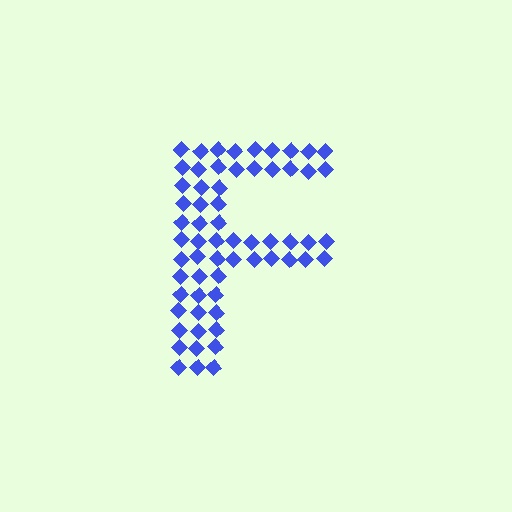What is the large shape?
The large shape is the letter F.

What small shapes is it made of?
It is made of small diamonds.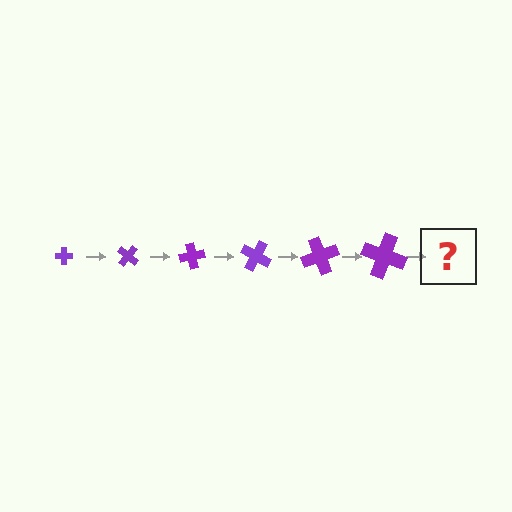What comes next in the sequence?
The next element should be a cross, larger than the previous one and rotated 240 degrees from the start.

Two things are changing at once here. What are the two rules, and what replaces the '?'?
The two rules are that the cross grows larger each step and it rotates 40 degrees each step. The '?' should be a cross, larger than the previous one and rotated 240 degrees from the start.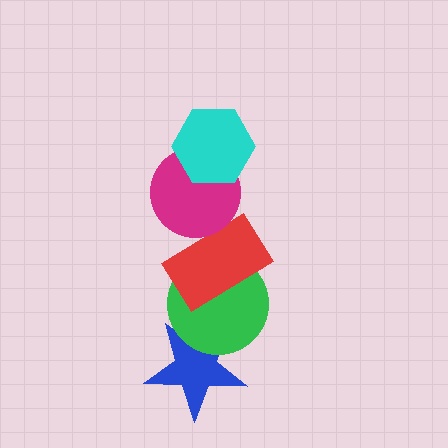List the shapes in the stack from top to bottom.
From top to bottom: the cyan hexagon, the magenta circle, the red rectangle, the green circle, the blue star.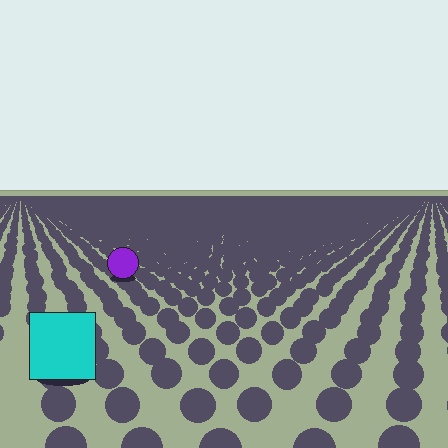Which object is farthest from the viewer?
The purple circle is farthest from the viewer. It appears smaller and the ground texture around it is denser.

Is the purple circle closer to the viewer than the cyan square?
No. The cyan square is closer — you can tell from the texture gradient: the ground texture is coarser near it.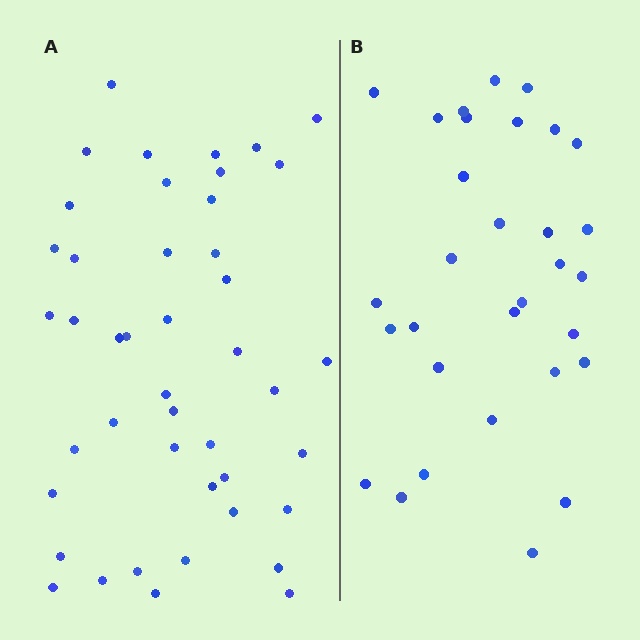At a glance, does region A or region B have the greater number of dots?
Region A (the left region) has more dots.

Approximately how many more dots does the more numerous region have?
Region A has approximately 15 more dots than region B.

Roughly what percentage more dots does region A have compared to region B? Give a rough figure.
About 40% more.